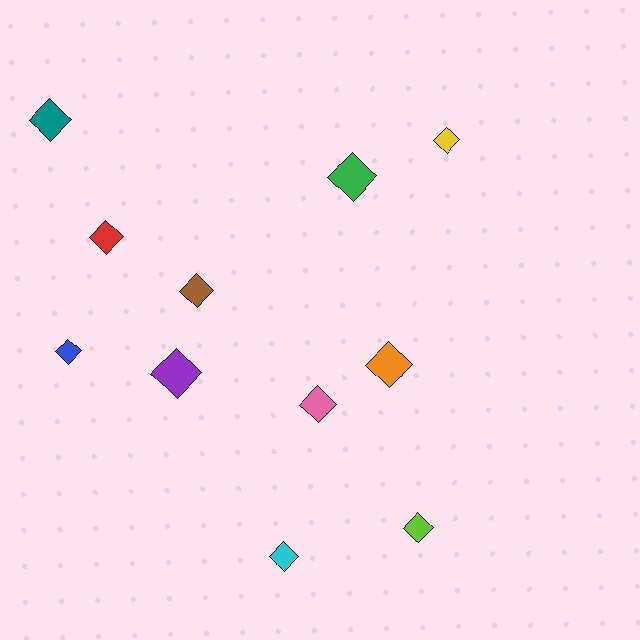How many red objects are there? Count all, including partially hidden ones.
There is 1 red object.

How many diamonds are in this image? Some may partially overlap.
There are 11 diamonds.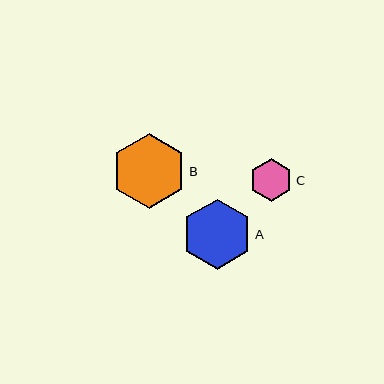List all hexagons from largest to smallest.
From largest to smallest: B, A, C.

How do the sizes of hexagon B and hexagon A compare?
Hexagon B and hexagon A are approximately the same size.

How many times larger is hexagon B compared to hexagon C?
Hexagon B is approximately 1.8 times the size of hexagon C.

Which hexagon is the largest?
Hexagon B is the largest with a size of approximately 75 pixels.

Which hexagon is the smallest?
Hexagon C is the smallest with a size of approximately 43 pixels.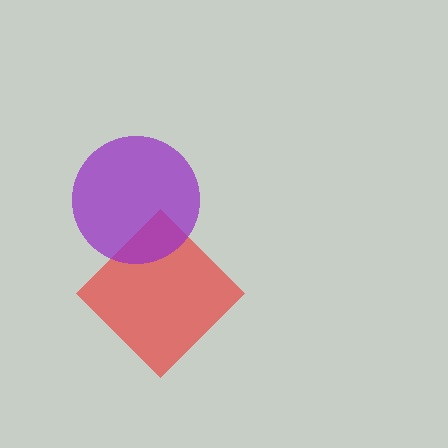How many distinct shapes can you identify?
There are 2 distinct shapes: a red diamond, a purple circle.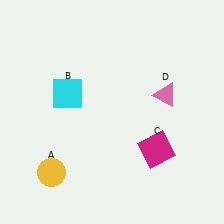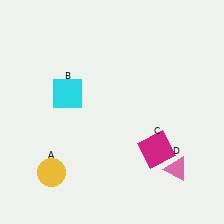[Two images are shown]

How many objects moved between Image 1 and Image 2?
1 object moved between the two images.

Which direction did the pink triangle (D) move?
The pink triangle (D) moved down.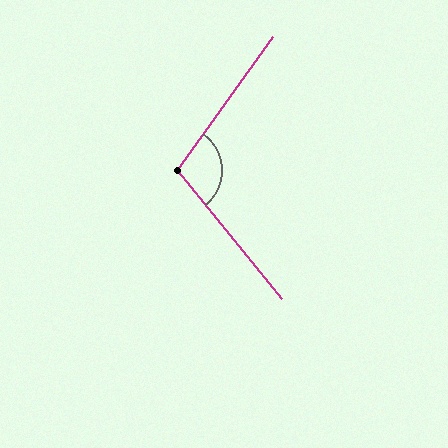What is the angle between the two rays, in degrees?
Approximately 105 degrees.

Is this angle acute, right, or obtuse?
It is obtuse.